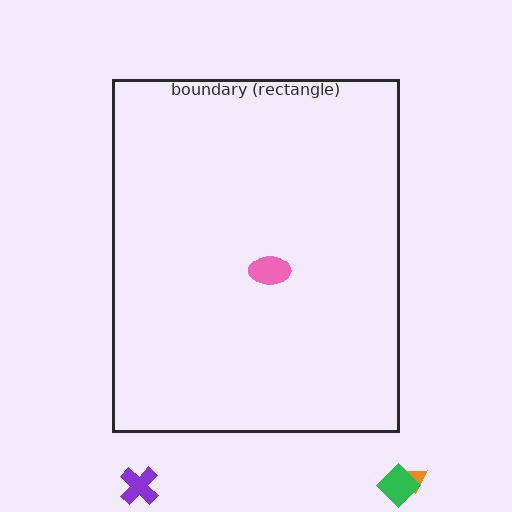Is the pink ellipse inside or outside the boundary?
Inside.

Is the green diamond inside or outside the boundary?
Outside.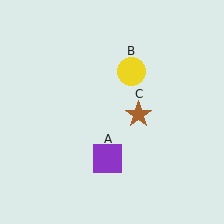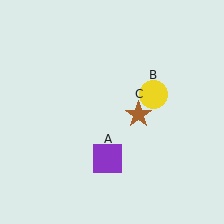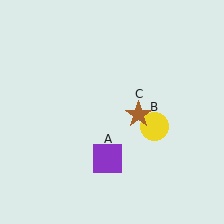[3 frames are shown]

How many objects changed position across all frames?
1 object changed position: yellow circle (object B).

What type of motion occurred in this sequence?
The yellow circle (object B) rotated clockwise around the center of the scene.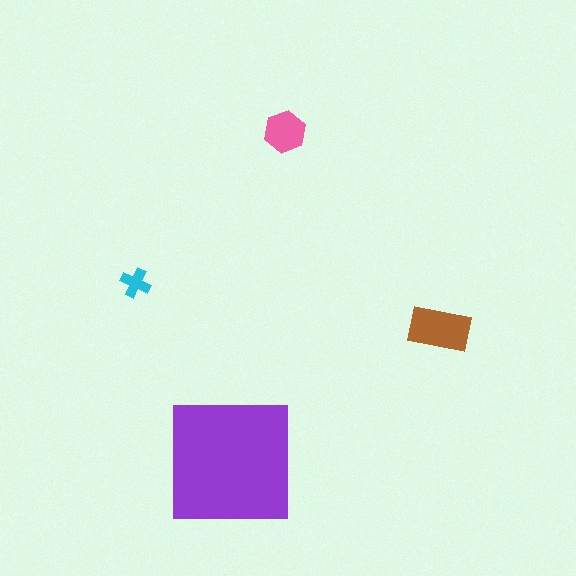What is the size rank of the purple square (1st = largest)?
1st.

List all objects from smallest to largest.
The cyan cross, the pink hexagon, the brown rectangle, the purple square.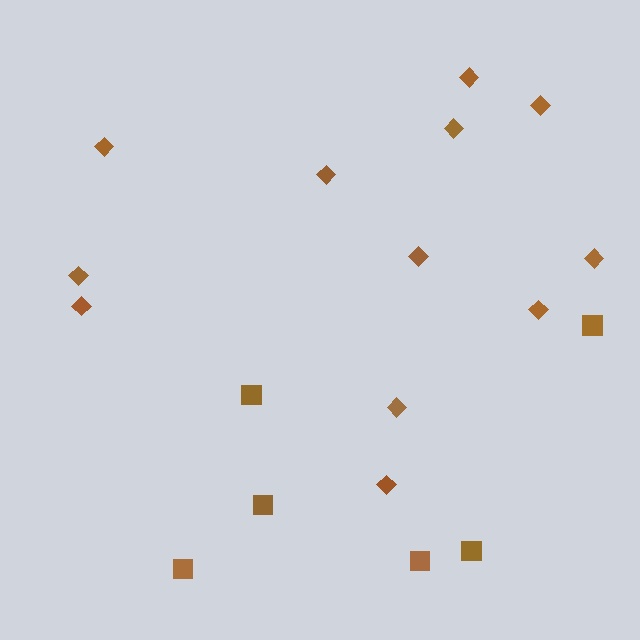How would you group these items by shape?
There are 2 groups: one group of squares (6) and one group of diamonds (12).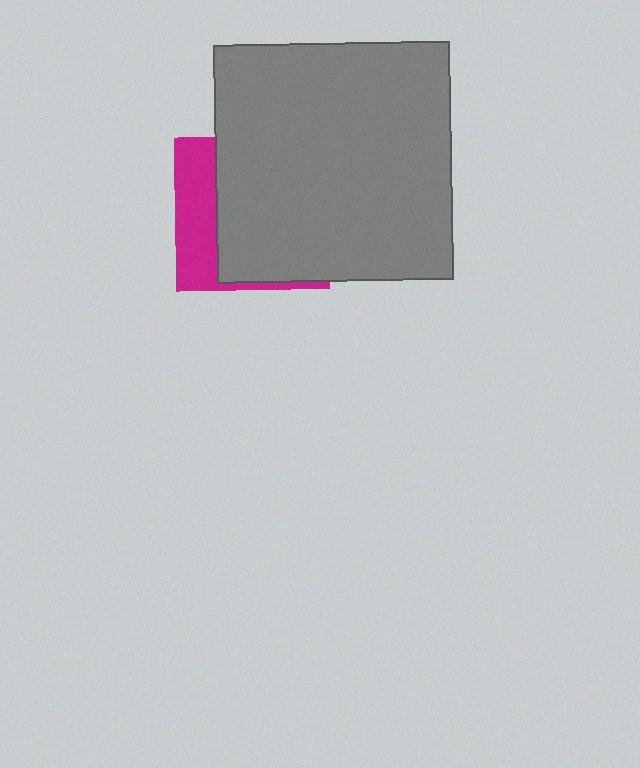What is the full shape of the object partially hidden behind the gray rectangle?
The partially hidden object is a magenta square.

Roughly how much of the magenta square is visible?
A small part of it is visible (roughly 31%).